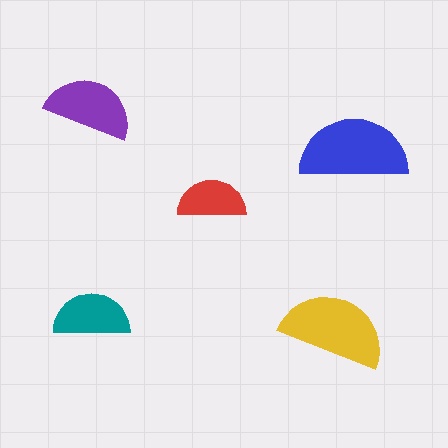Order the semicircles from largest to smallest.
the blue one, the yellow one, the purple one, the teal one, the red one.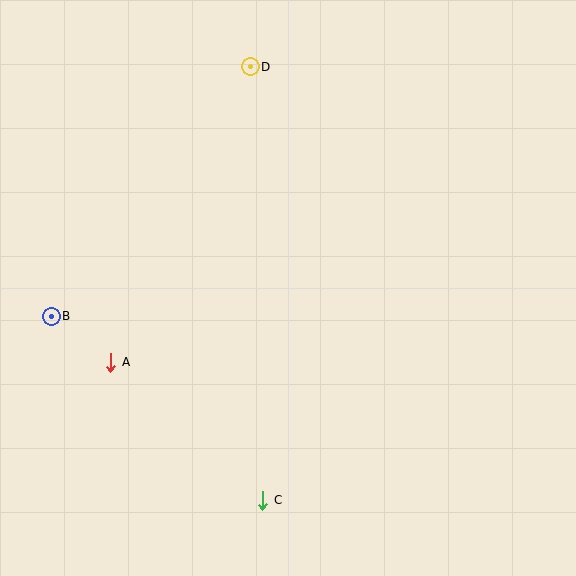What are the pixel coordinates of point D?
Point D is at (250, 67).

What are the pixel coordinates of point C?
Point C is at (263, 500).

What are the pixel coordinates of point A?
Point A is at (111, 362).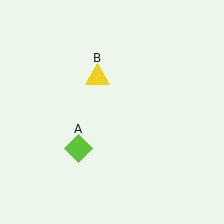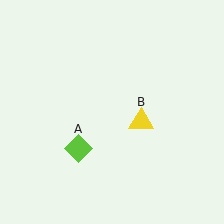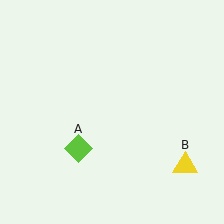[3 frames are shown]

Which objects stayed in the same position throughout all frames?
Lime diamond (object A) remained stationary.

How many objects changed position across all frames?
1 object changed position: yellow triangle (object B).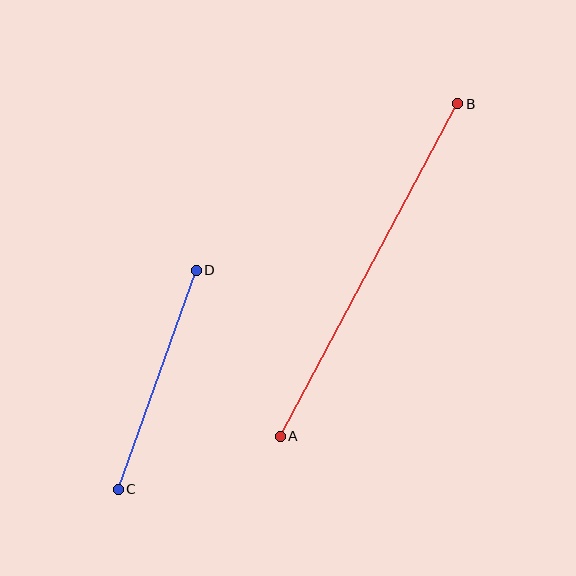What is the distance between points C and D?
The distance is approximately 232 pixels.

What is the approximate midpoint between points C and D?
The midpoint is at approximately (157, 380) pixels.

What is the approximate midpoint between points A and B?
The midpoint is at approximately (369, 270) pixels.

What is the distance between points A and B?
The distance is approximately 377 pixels.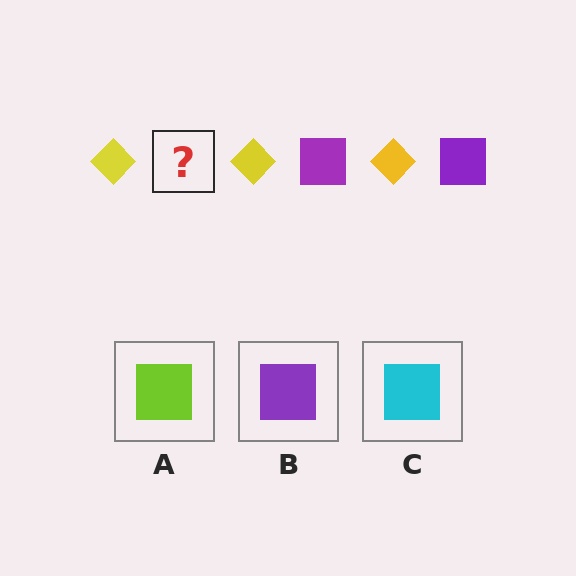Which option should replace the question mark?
Option B.